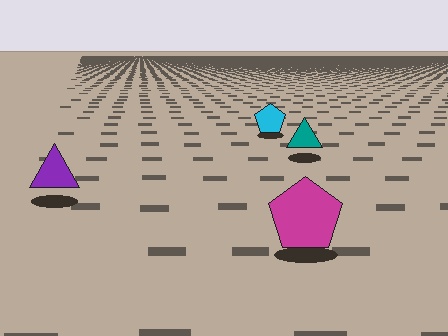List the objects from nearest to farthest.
From nearest to farthest: the magenta pentagon, the purple triangle, the teal triangle, the cyan pentagon.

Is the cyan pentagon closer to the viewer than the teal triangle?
No. The teal triangle is closer — you can tell from the texture gradient: the ground texture is coarser near it.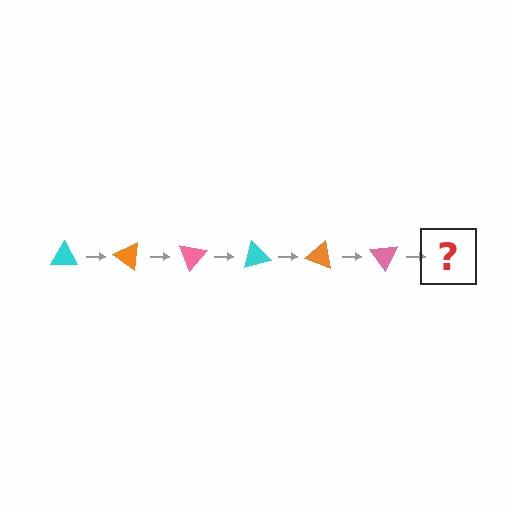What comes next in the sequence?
The next element should be a cyan triangle, rotated 210 degrees from the start.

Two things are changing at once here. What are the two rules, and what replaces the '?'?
The two rules are that it rotates 35 degrees each step and the color cycles through cyan, orange, and pink. The '?' should be a cyan triangle, rotated 210 degrees from the start.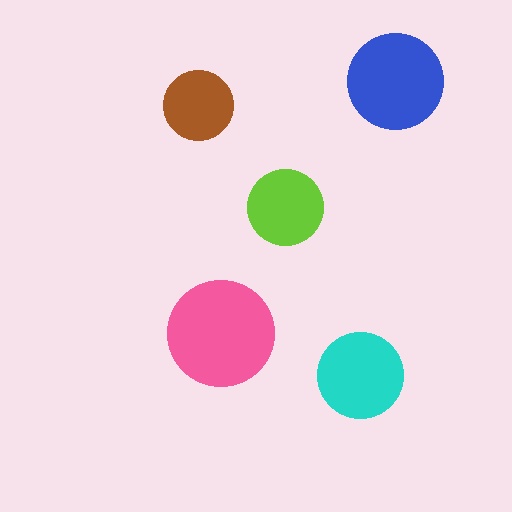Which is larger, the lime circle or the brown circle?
The lime one.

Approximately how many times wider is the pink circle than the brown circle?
About 1.5 times wider.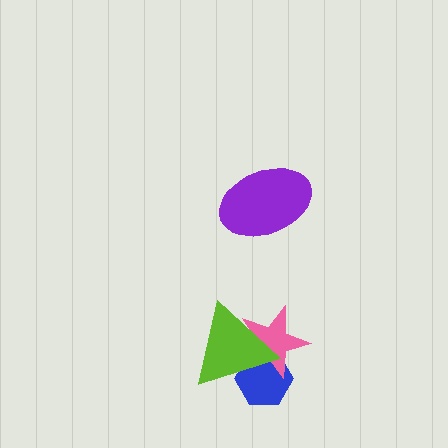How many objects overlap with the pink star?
2 objects overlap with the pink star.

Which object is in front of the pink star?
The lime triangle is in front of the pink star.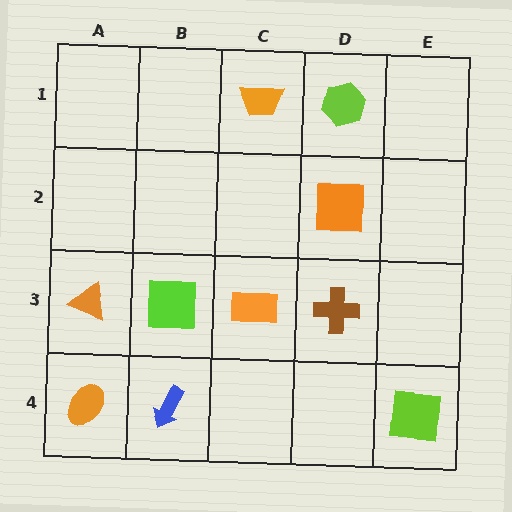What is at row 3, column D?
A brown cross.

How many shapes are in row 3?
4 shapes.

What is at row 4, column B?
A blue arrow.